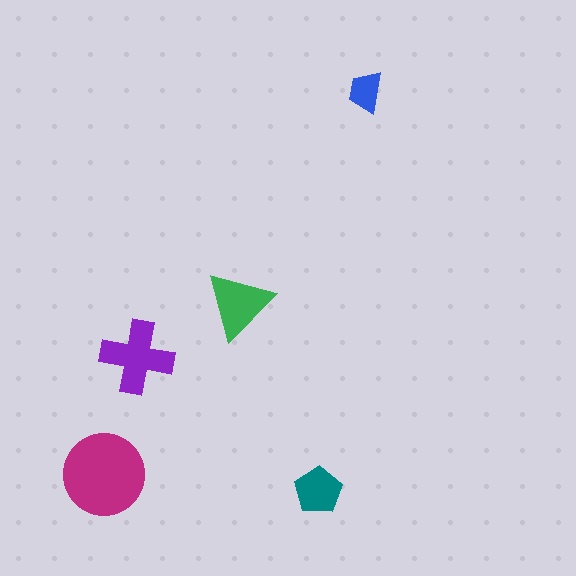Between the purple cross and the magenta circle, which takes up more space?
The magenta circle.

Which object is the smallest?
The blue trapezoid.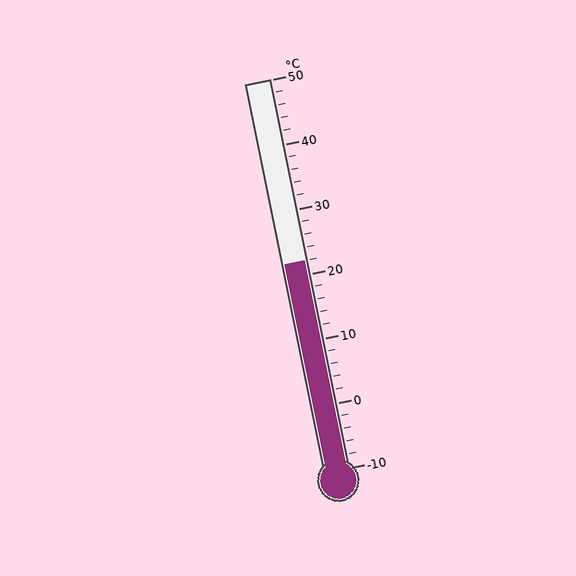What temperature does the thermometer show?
The thermometer shows approximately 22°C.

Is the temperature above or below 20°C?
The temperature is above 20°C.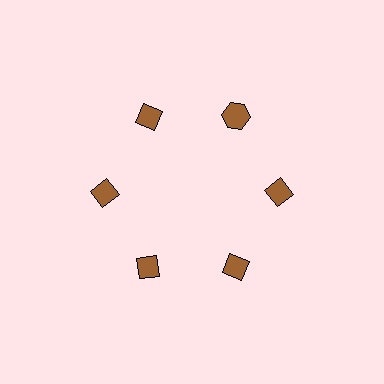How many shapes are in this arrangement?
There are 6 shapes arranged in a ring pattern.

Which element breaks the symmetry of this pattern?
The brown hexagon at roughly the 1 o'clock position breaks the symmetry. All other shapes are brown diamonds.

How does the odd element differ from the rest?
It has a different shape: hexagon instead of diamond.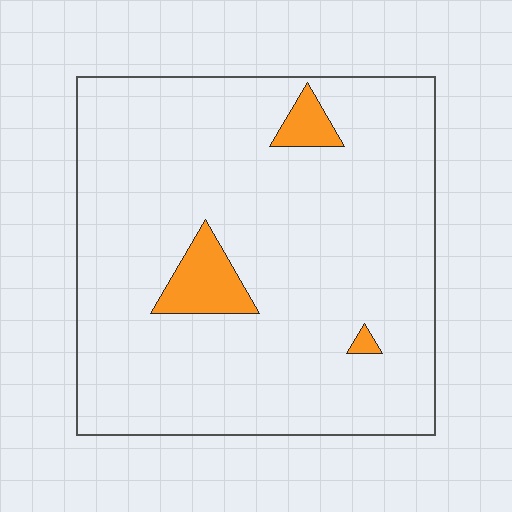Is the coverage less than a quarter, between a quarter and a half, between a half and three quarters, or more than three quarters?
Less than a quarter.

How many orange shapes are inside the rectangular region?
3.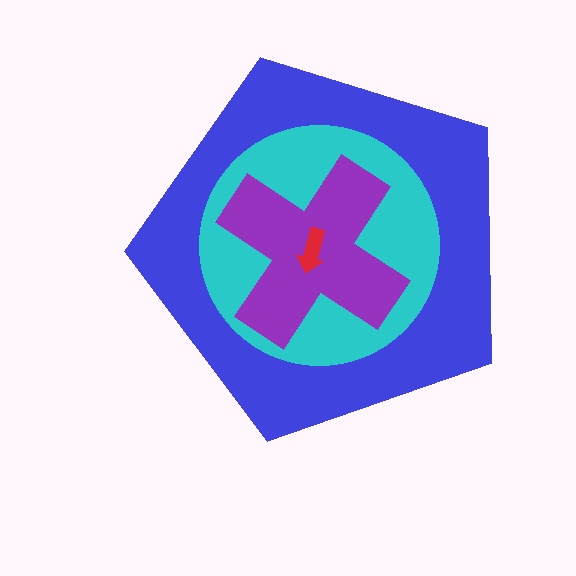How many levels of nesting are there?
4.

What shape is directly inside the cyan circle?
The purple cross.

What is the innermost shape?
The red arrow.